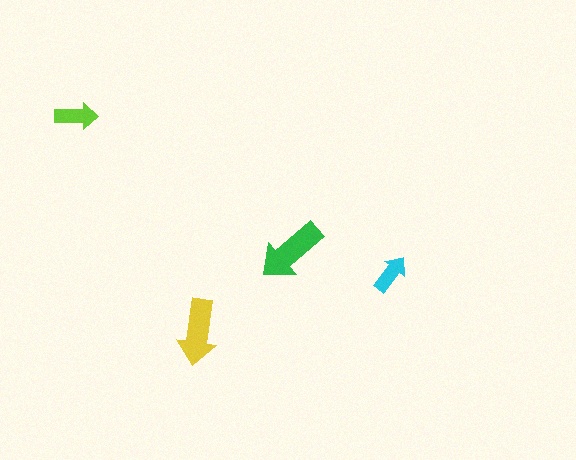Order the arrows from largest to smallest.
the green one, the yellow one, the lime one, the cyan one.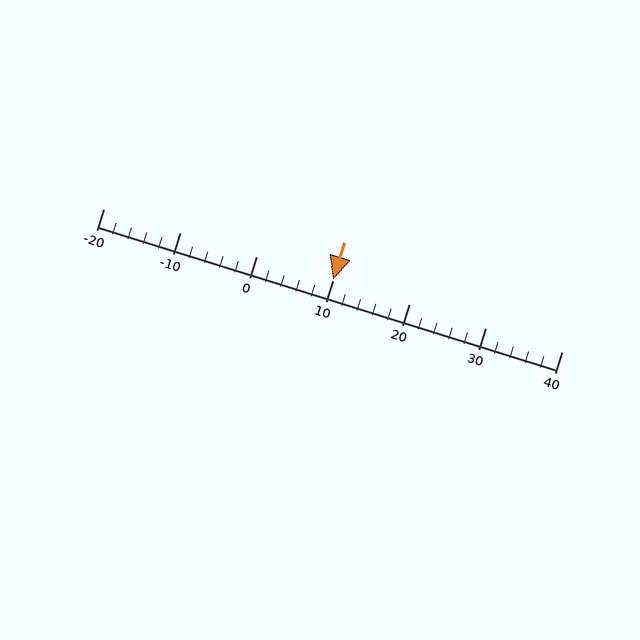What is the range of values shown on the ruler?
The ruler shows values from -20 to 40.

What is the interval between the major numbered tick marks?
The major tick marks are spaced 10 units apart.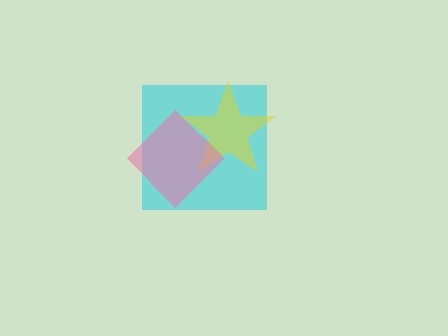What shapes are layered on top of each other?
The layered shapes are: a cyan square, a yellow star, a pink diamond.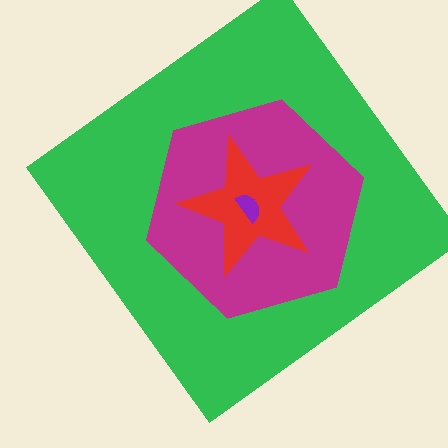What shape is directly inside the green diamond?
The magenta hexagon.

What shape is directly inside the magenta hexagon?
The red star.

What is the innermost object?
The purple semicircle.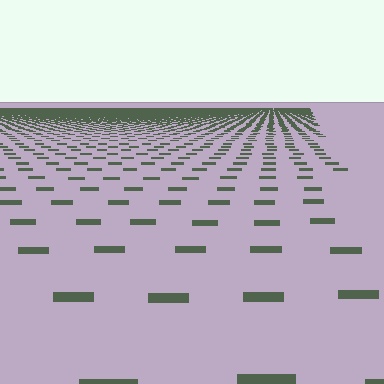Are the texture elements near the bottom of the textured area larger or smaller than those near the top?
Larger. Near the bottom, elements are closer to the viewer and appear at a bigger on-screen size.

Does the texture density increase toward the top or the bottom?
Density increases toward the top.